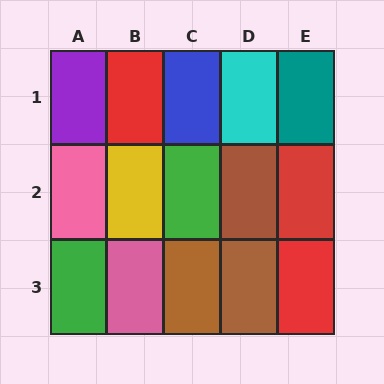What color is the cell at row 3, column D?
Brown.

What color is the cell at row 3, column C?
Brown.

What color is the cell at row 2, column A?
Pink.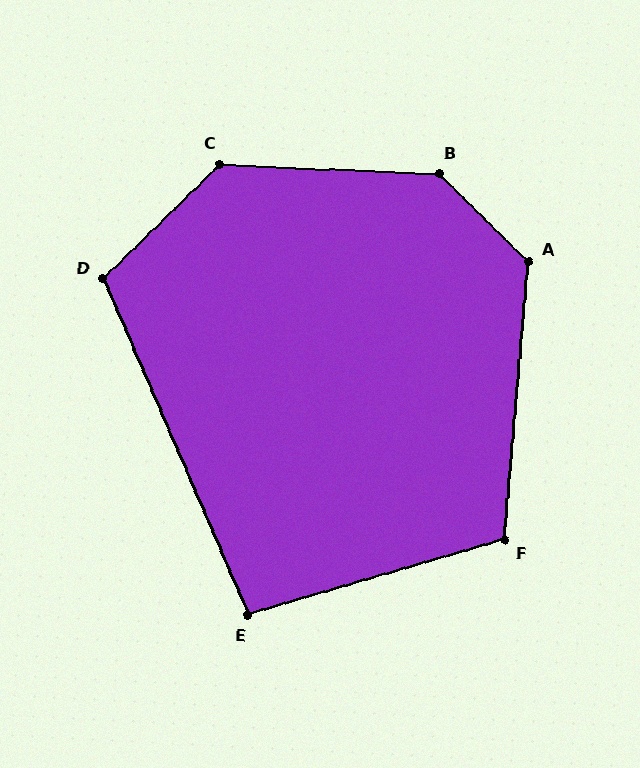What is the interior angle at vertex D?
Approximately 111 degrees (obtuse).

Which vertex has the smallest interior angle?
E, at approximately 97 degrees.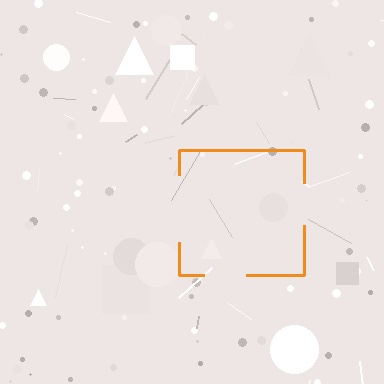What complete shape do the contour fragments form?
The contour fragments form a square.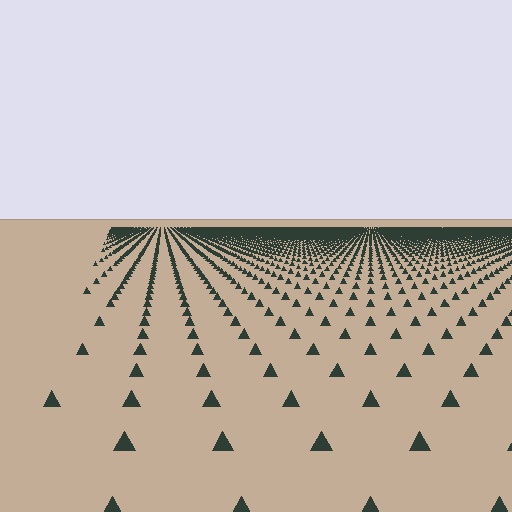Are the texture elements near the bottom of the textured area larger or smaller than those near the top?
Larger. Near the bottom, elements are closer to the viewer and appear at a bigger on-screen size.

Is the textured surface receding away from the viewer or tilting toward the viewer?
The surface is receding away from the viewer. Texture elements get smaller and denser toward the top.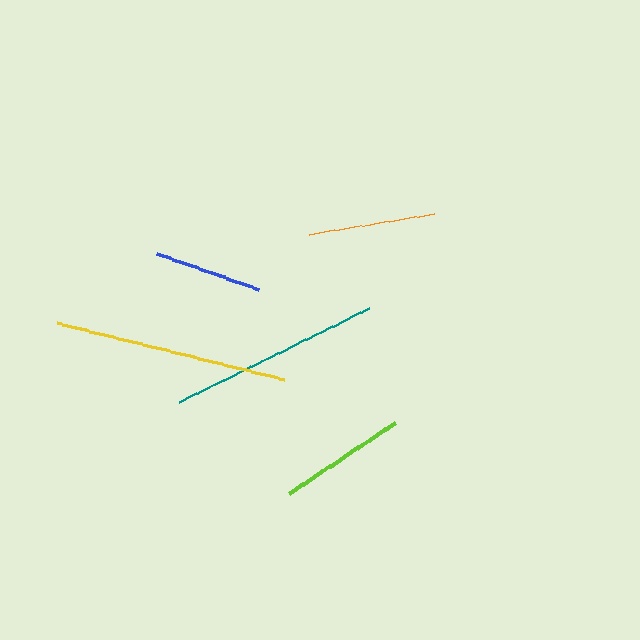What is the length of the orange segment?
The orange segment is approximately 127 pixels long.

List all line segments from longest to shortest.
From longest to shortest: yellow, teal, lime, orange, blue.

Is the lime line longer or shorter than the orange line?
The lime line is longer than the orange line.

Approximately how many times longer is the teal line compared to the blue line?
The teal line is approximately 2.0 times the length of the blue line.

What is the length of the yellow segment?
The yellow segment is approximately 234 pixels long.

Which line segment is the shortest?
The blue line is the shortest at approximately 108 pixels.